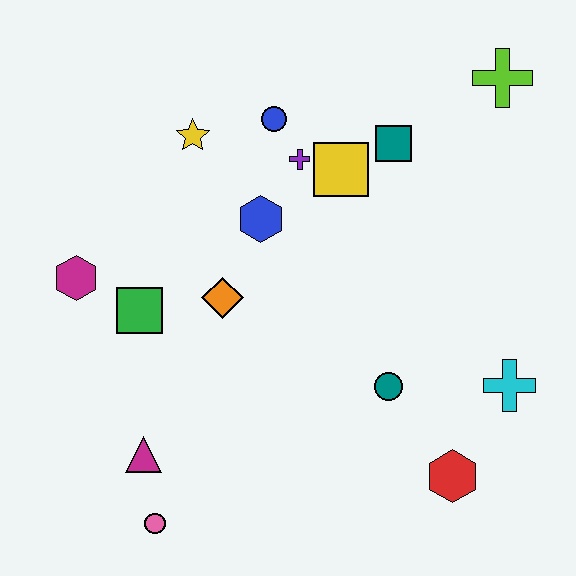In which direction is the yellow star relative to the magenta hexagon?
The yellow star is above the magenta hexagon.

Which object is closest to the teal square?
The yellow square is closest to the teal square.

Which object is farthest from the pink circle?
The lime cross is farthest from the pink circle.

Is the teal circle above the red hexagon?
Yes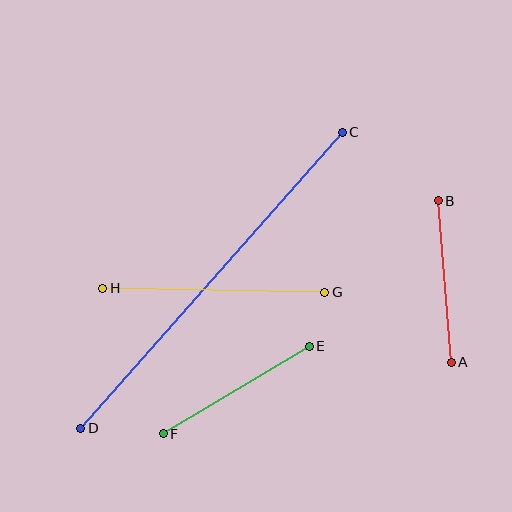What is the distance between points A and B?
The distance is approximately 162 pixels.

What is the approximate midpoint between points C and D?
The midpoint is at approximately (212, 280) pixels.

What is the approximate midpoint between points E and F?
The midpoint is at approximately (236, 390) pixels.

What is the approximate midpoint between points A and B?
The midpoint is at approximately (445, 281) pixels.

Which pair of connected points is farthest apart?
Points C and D are farthest apart.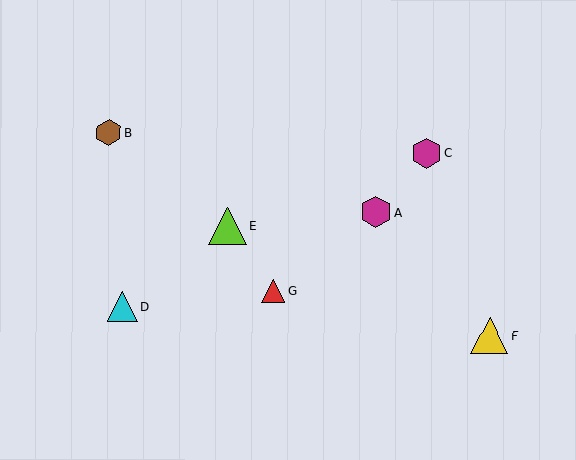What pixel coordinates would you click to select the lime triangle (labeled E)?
Click at (227, 226) to select the lime triangle E.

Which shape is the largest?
The lime triangle (labeled E) is the largest.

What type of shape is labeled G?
Shape G is a red triangle.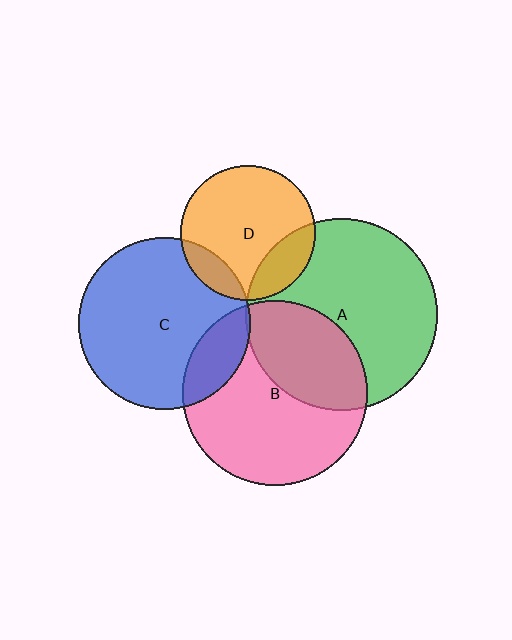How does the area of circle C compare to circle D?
Approximately 1.6 times.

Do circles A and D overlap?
Yes.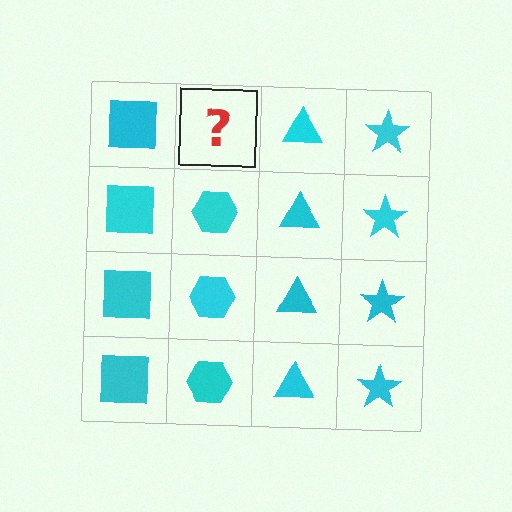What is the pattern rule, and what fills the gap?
The rule is that each column has a consistent shape. The gap should be filled with a cyan hexagon.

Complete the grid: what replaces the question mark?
The question mark should be replaced with a cyan hexagon.